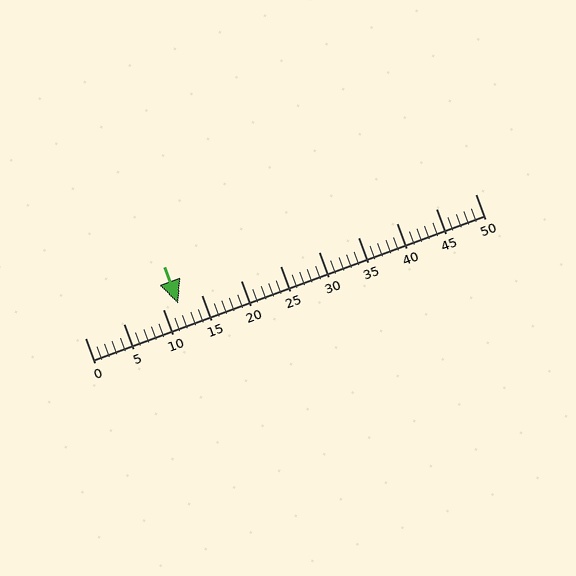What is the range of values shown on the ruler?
The ruler shows values from 0 to 50.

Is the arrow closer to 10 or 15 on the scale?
The arrow is closer to 10.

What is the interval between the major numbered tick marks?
The major tick marks are spaced 5 units apart.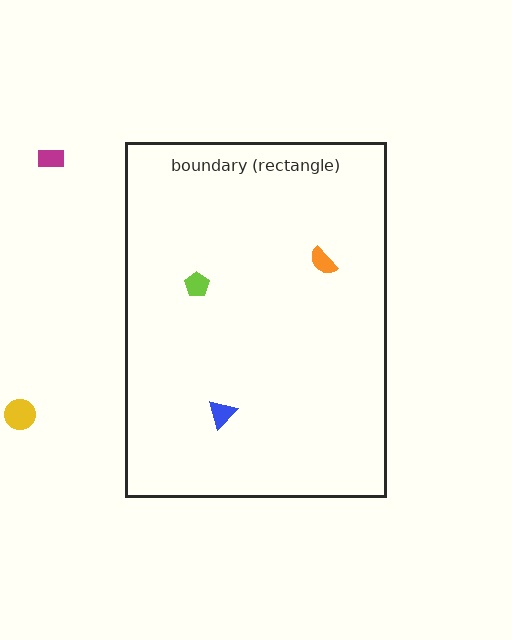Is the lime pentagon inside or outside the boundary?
Inside.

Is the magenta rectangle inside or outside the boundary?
Outside.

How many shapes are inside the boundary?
3 inside, 2 outside.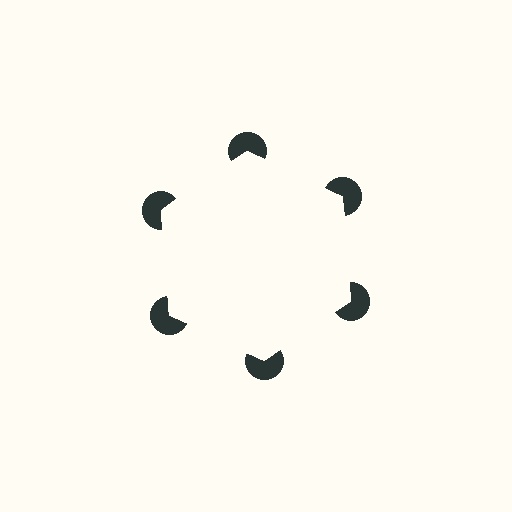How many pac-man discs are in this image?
There are 6 — one at each vertex of the illusory hexagon.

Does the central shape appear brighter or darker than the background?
It typically appears slightly brighter than the background, even though no actual brightness change is drawn.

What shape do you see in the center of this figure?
An illusory hexagon — its edges are inferred from the aligned wedge cuts in the pac-man discs, not physically drawn.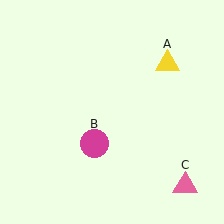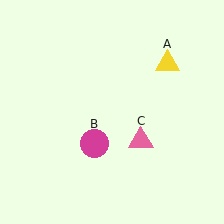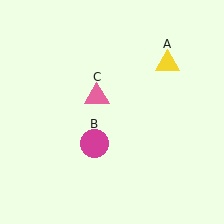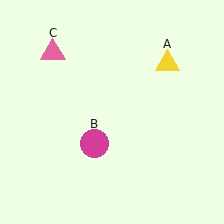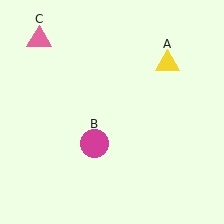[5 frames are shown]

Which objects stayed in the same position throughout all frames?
Yellow triangle (object A) and magenta circle (object B) remained stationary.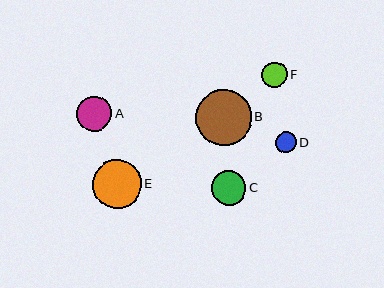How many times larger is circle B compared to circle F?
Circle B is approximately 2.1 times the size of circle F.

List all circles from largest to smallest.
From largest to smallest: B, E, A, C, F, D.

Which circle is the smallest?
Circle D is the smallest with a size of approximately 21 pixels.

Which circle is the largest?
Circle B is the largest with a size of approximately 55 pixels.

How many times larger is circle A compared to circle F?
Circle A is approximately 1.4 times the size of circle F.